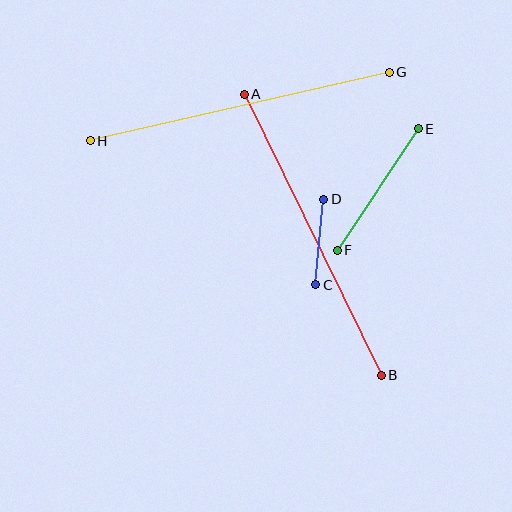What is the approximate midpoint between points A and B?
The midpoint is at approximately (313, 235) pixels.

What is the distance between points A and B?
The distance is approximately 313 pixels.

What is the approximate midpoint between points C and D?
The midpoint is at approximately (320, 242) pixels.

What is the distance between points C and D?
The distance is approximately 86 pixels.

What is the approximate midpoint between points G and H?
The midpoint is at approximately (240, 107) pixels.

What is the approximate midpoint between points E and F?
The midpoint is at approximately (378, 189) pixels.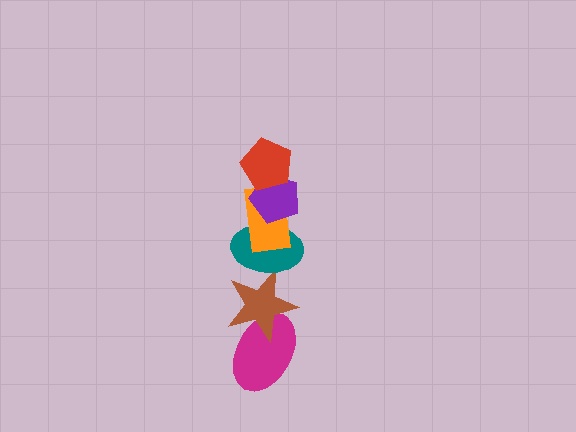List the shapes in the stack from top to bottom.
From top to bottom: the red pentagon, the purple pentagon, the orange rectangle, the teal ellipse, the brown star, the magenta ellipse.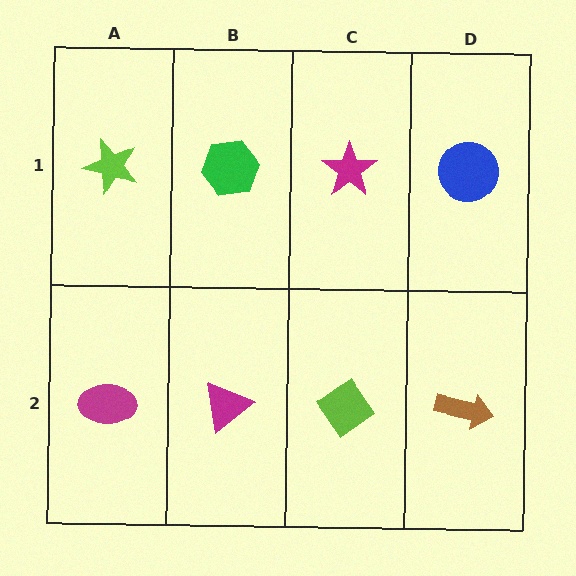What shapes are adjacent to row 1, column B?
A magenta triangle (row 2, column B), a lime star (row 1, column A), a magenta star (row 1, column C).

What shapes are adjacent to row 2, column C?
A magenta star (row 1, column C), a magenta triangle (row 2, column B), a brown arrow (row 2, column D).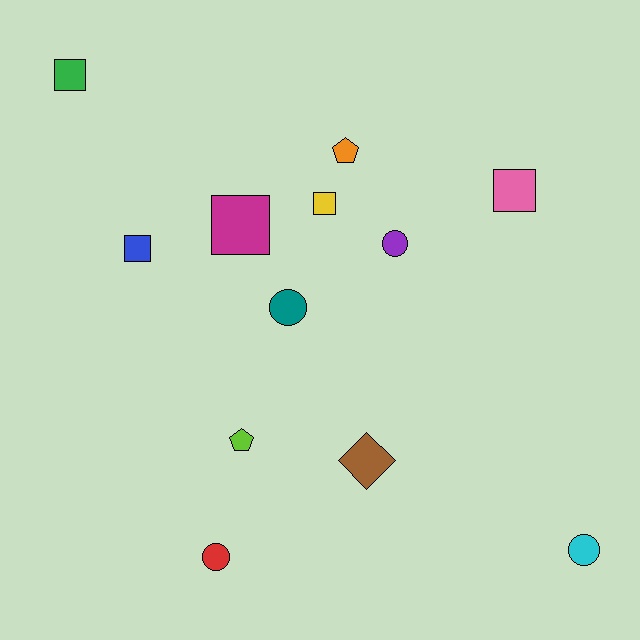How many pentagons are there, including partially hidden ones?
There are 2 pentagons.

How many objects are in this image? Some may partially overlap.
There are 12 objects.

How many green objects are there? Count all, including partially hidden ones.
There is 1 green object.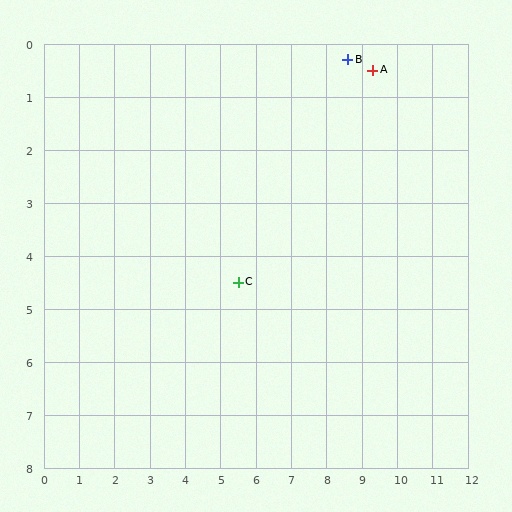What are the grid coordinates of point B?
Point B is at approximately (8.6, 0.3).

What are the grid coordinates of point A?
Point A is at approximately (9.3, 0.5).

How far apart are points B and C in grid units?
Points B and C are about 5.2 grid units apart.